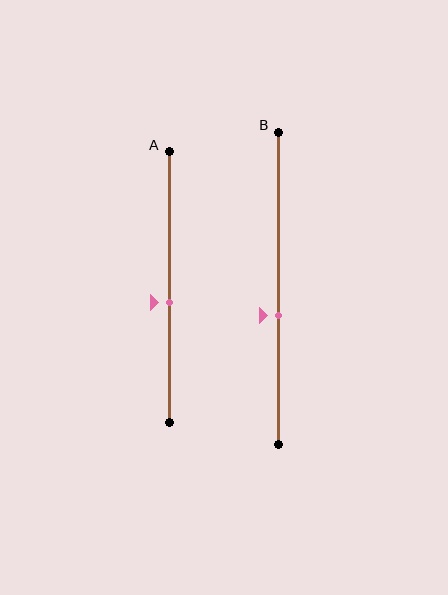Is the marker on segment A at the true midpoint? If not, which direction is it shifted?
No, the marker on segment A is shifted downward by about 6% of the segment length.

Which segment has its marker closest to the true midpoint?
Segment A has its marker closest to the true midpoint.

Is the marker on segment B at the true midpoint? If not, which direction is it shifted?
No, the marker on segment B is shifted downward by about 9% of the segment length.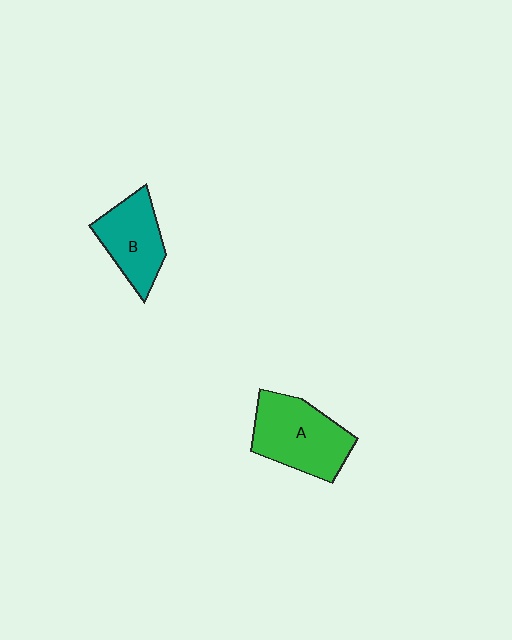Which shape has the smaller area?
Shape B (teal).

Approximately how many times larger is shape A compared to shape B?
Approximately 1.3 times.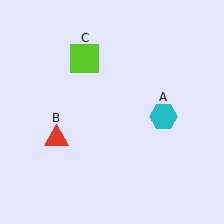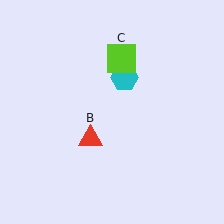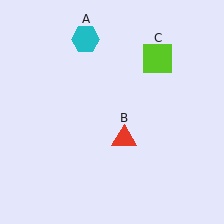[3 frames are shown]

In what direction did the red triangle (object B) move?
The red triangle (object B) moved right.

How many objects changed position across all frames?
3 objects changed position: cyan hexagon (object A), red triangle (object B), lime square (object C).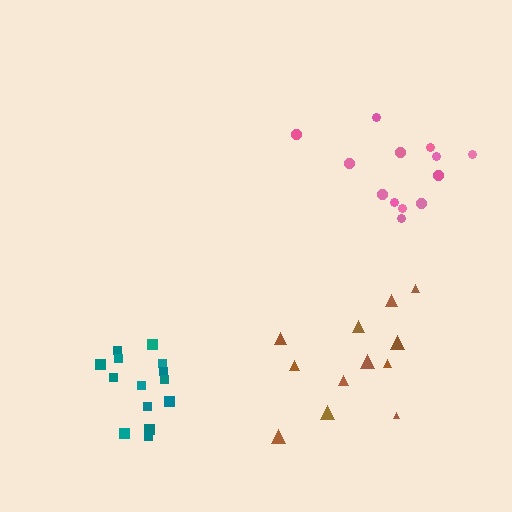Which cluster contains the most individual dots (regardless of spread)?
Teal (14).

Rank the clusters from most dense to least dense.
teal, pink, brown.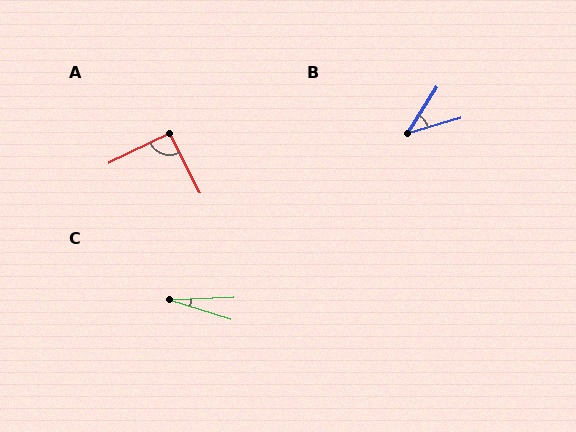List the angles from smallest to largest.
C (20°), B (42°), A (91°).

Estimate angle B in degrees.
Approximately 42 degrees.